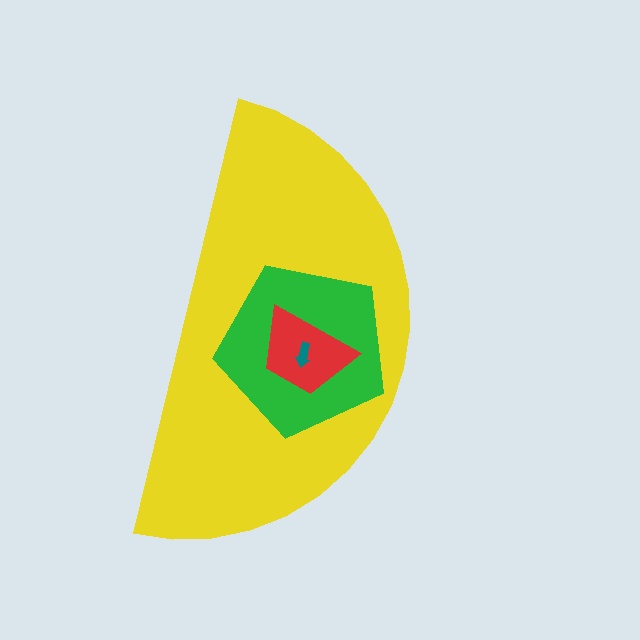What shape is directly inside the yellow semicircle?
The green pentagon.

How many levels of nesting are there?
4.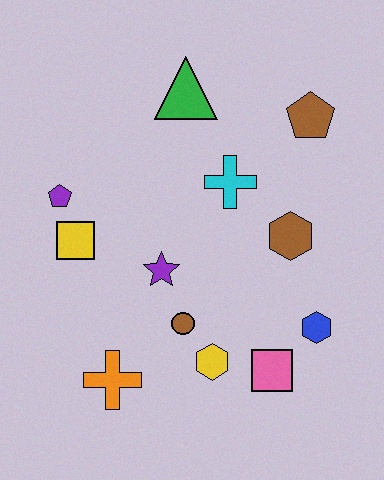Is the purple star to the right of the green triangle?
No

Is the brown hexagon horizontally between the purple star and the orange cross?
No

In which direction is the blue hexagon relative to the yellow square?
The blue hexagon is to the right of the yellow square.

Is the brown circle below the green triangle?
Yes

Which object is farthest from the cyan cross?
The orange cross is farthest from the cyan cross.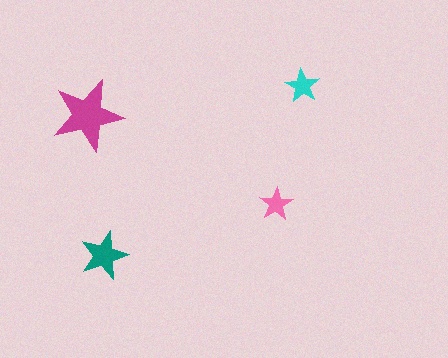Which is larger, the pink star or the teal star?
The teal one.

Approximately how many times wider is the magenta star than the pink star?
About 2 times wider.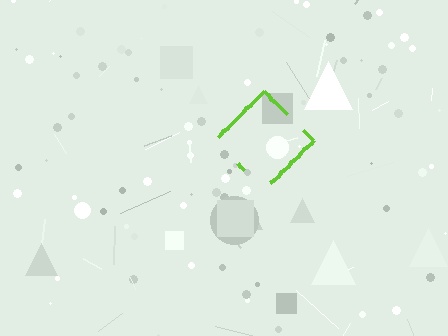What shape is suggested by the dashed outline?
The dashed outline suggests a diamond.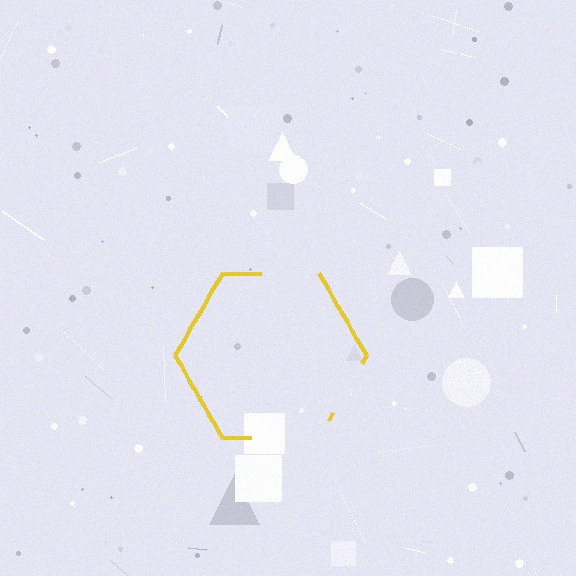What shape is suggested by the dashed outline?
The dashed outline suggests a hexagon.